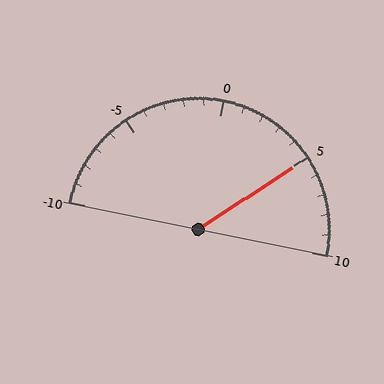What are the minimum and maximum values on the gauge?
The gauge ranges from -10 to 10.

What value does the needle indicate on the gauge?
The needle indicates approximately 5.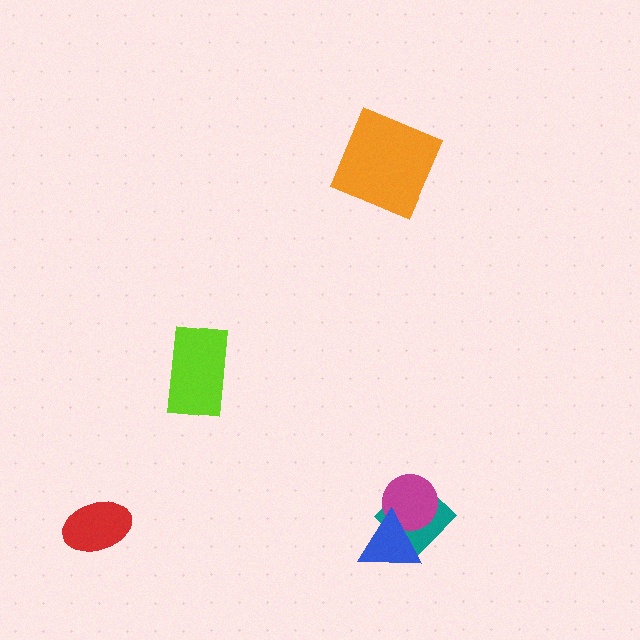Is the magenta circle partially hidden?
Yes, it is partially covered by another shape.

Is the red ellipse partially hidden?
No, no other shape covers it.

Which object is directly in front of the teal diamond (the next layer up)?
The magenta circle is directly in front of the teal diamond.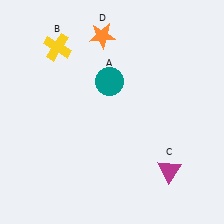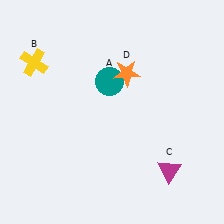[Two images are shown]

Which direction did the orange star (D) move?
The orange star (D) moved down.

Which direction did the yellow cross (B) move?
The yellow cross (B) moved left.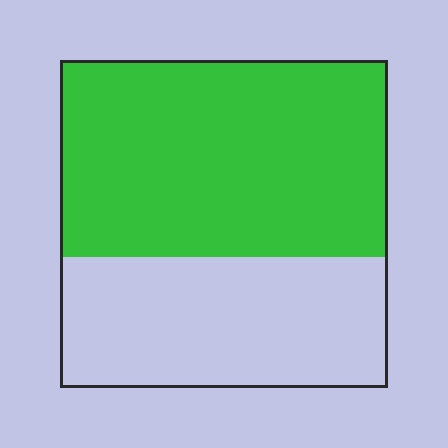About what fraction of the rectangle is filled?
About three fifths (3/5).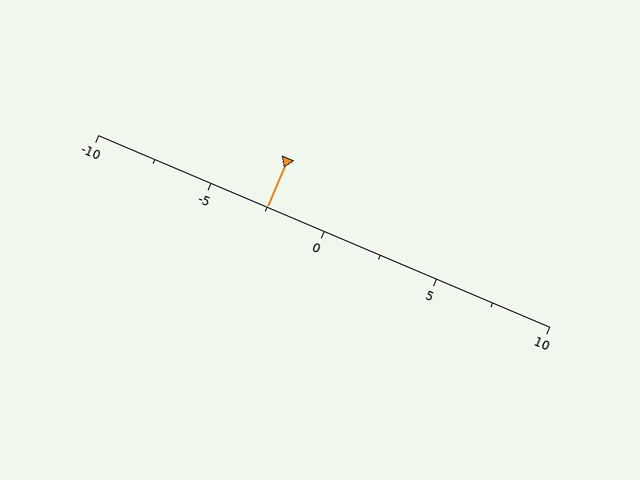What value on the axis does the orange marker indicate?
The marker indicates approximately -2.5.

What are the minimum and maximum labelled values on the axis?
The axis runs from -10 to 10.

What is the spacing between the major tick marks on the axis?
The major ticks are spaced 5 apart.